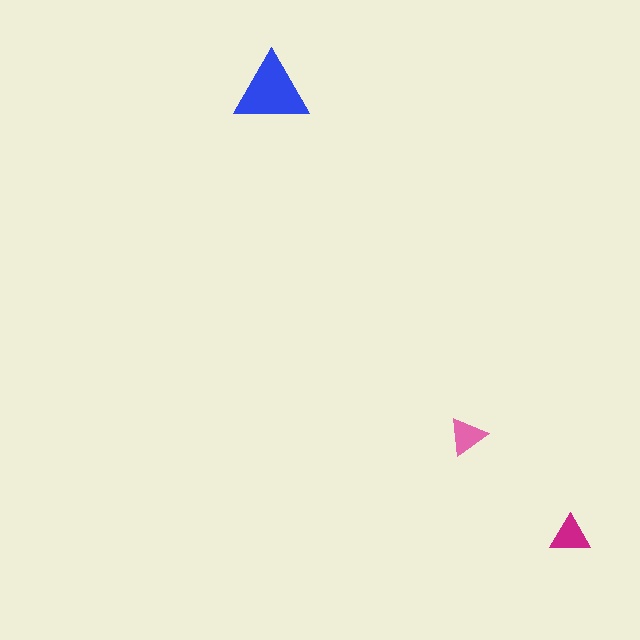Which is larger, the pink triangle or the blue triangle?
The blue one.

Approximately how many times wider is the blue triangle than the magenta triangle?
About 2 times wider.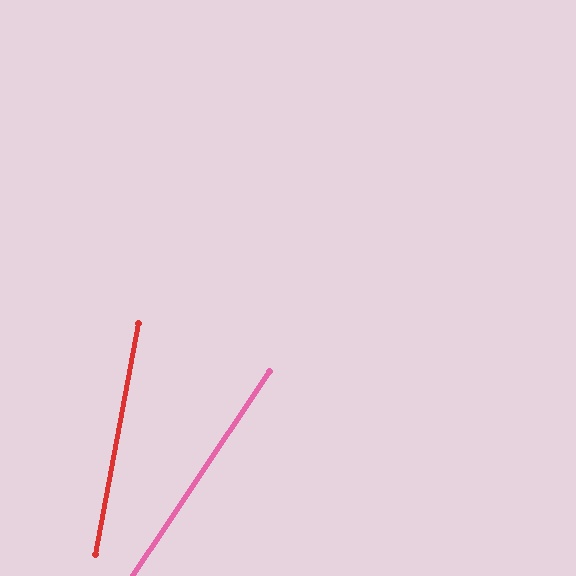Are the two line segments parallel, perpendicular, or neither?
Neither parallel nor perpendicular — they differ by about 23°.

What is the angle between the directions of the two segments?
Approximately 23 degrees.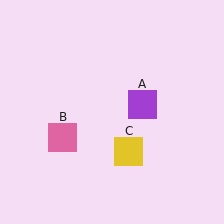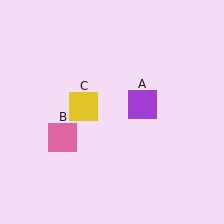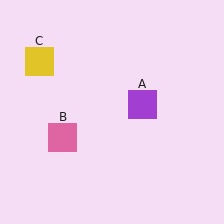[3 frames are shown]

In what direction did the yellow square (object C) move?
The yellow square (object C) moved up and to the left.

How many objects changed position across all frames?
1 object changed position: yellow square (object C).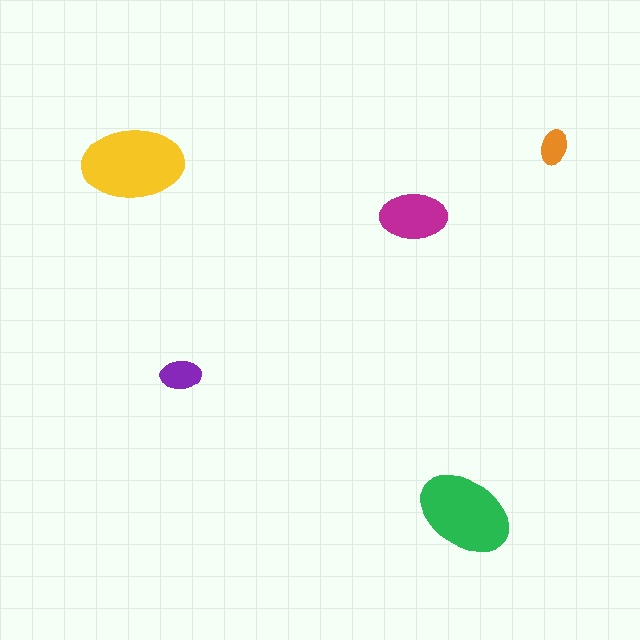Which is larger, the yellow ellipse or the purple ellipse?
The yellow one.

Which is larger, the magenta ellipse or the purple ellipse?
The magenta one.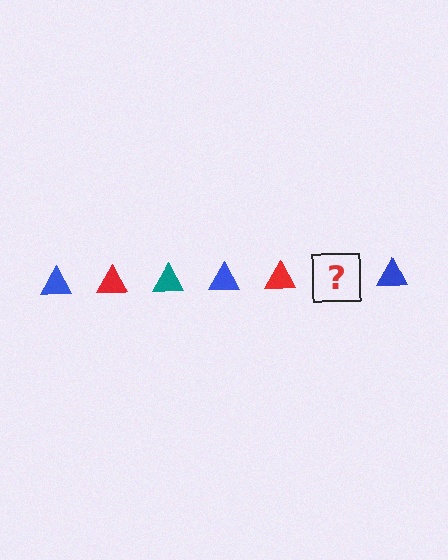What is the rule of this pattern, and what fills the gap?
The rule is that the pattern cycles through blue, red, teal triangles. The gap should be filled with a teal triangle.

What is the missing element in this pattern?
The missing element is a teal triangle.